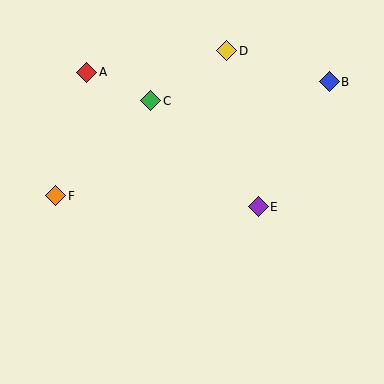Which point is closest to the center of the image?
Point E at (258, 207) is closest to the center.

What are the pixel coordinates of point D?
Point D is at (227, 51).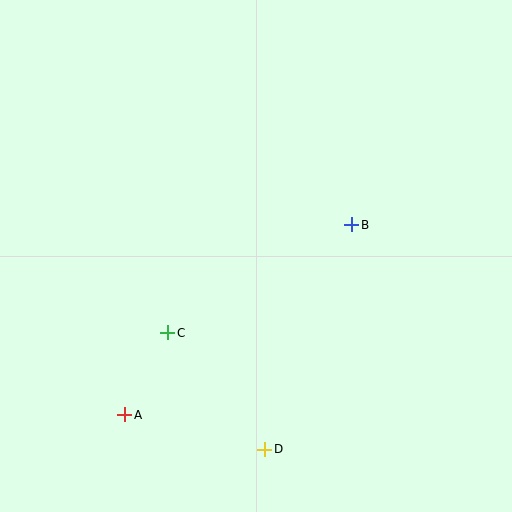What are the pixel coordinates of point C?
Point C is at (168, 333).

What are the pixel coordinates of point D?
Point D is at (265, 449).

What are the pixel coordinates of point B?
Point B is at (352, 225).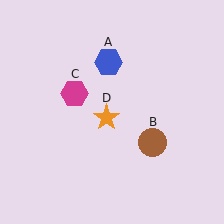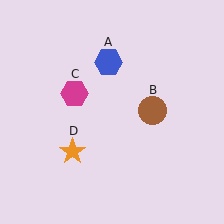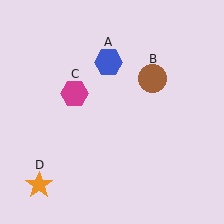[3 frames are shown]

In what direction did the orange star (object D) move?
The orange star (object D) moved down and to the left.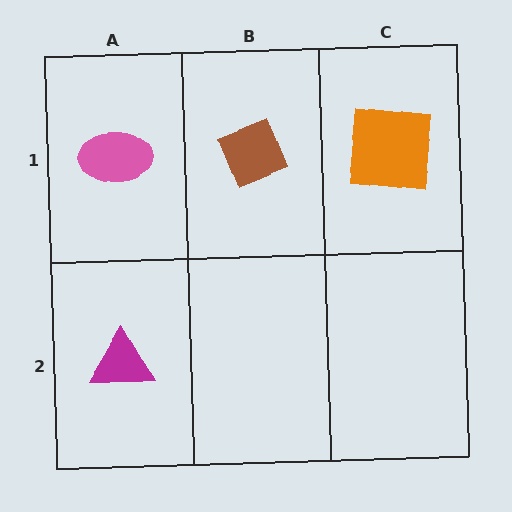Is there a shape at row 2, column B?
No, that cell is empty.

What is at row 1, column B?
A brown diamond.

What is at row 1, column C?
An orange square.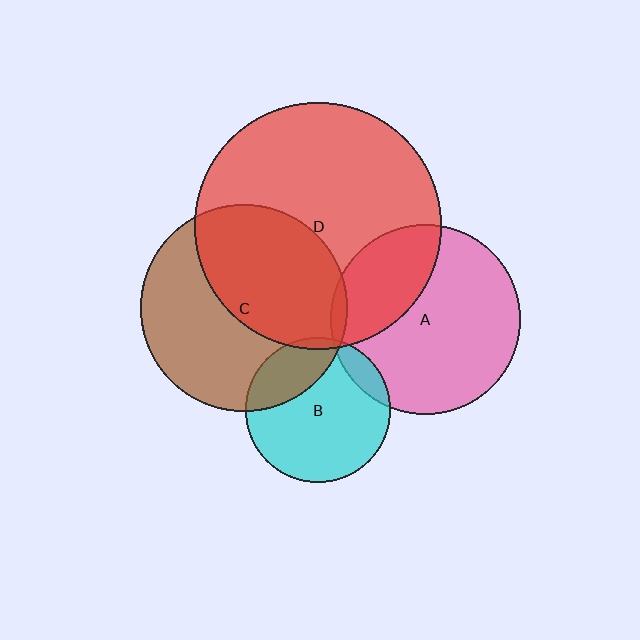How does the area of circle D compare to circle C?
Approximately 1.4 times.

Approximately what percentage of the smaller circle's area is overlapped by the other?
Approximately 10%.